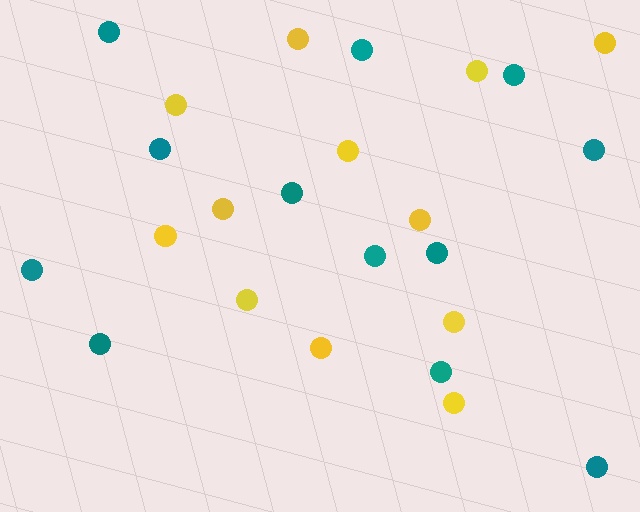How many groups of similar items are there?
There are 2 groups: one group of yellow circles (12) and one group of teal circles (12).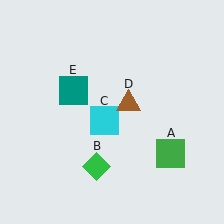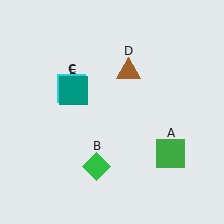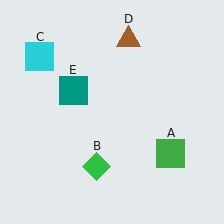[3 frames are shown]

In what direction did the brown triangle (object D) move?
The brown triangle (object D) moved up.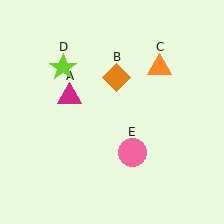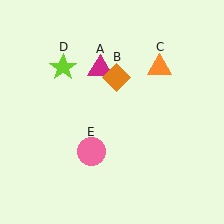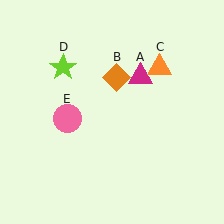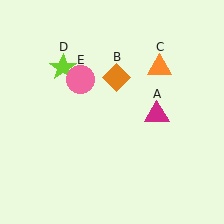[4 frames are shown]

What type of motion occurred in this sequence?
The magenta triangle (object A), pink circle (object E) rotated clockwise around the center of the scene.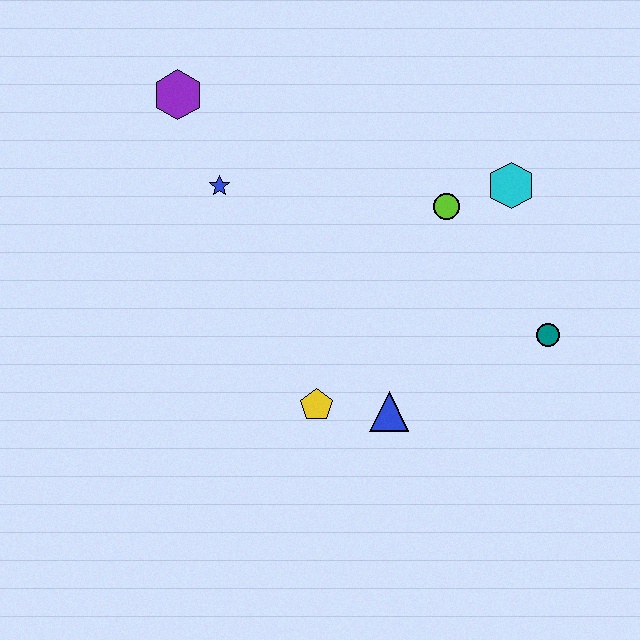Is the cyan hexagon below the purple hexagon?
Yes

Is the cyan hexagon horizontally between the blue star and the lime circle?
No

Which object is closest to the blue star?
The purple hexagon is closest to the blue star.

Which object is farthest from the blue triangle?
The purple hexagon is farthest from the blue triangle.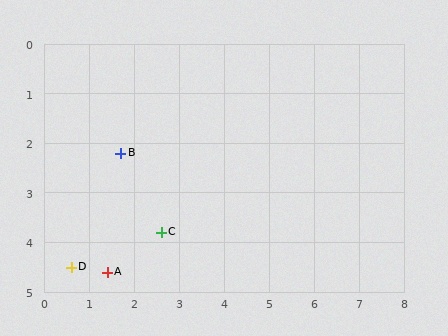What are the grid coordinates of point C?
Point C is at approximately (2.6, 3.8).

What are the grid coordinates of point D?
Point D is at approximately (0.6, 4.5).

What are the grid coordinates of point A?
Point A is at approximately (1.4, 4.6).